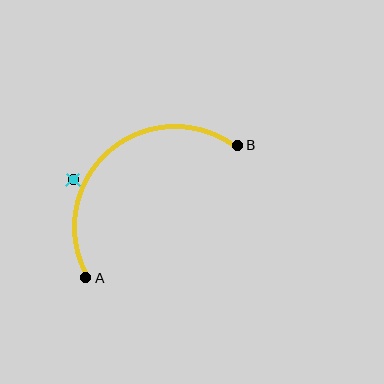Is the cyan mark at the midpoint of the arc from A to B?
No — the cyan mark does not lie on the arc at all. It sits slightly outside the curve.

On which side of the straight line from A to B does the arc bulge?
The arc bulges above and to the left of the straight line connecting A and B.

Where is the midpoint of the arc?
The arc midpoint is the point on the curve farthest from the straight line joining A and B. It sits above and to the left of that line.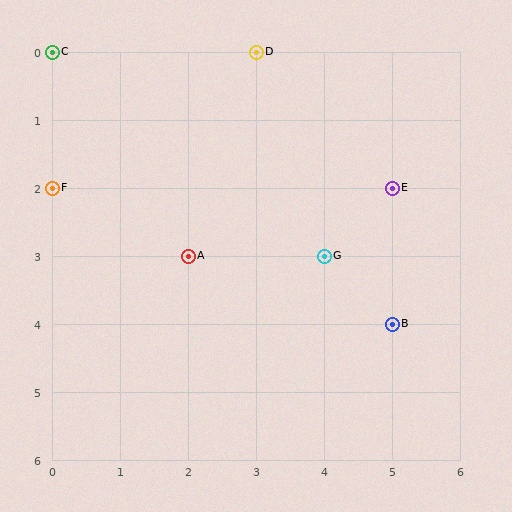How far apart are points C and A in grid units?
Points C and A are 2 columns and 3 rows apart (about 3.6 grid units diagonally).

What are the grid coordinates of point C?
Point C is at grid coordinates (0, 0).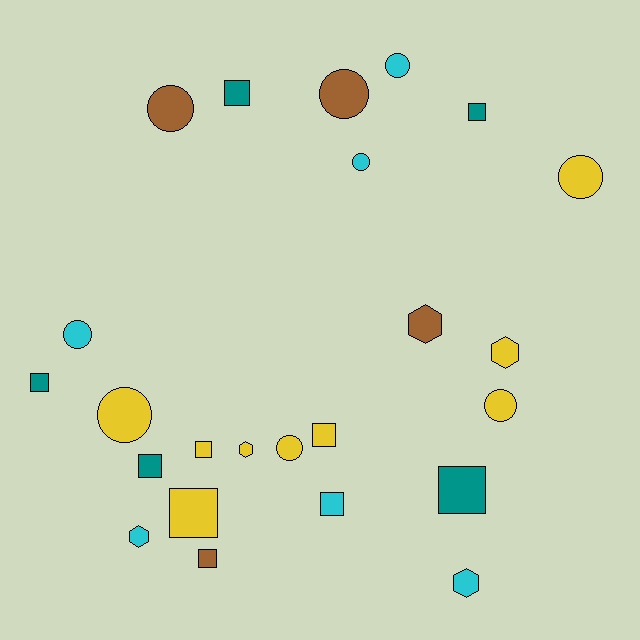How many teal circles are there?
There are no teal circles.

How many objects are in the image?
There are 24 objects.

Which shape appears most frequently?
Square, with 10 objects.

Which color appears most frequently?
Yellow, with 9 objects.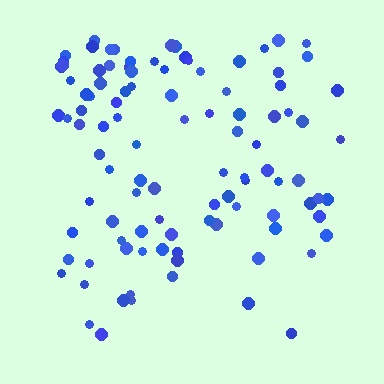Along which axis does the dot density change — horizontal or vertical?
Vertical.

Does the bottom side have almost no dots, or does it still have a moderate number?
Still a moderate number, just noticeably fewer than the top.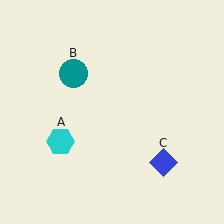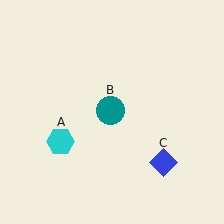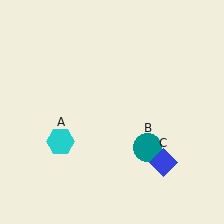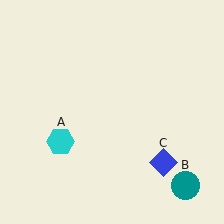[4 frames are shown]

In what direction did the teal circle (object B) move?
The teal circle (object B) moved down and to the right.